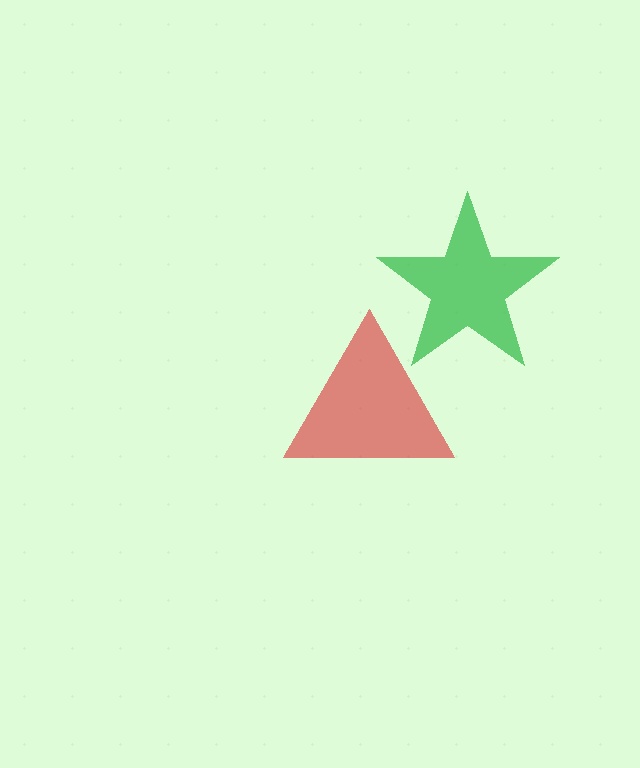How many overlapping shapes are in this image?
There are 2 overlapping shapes in the image.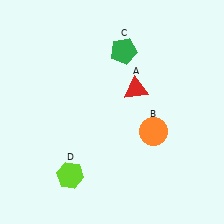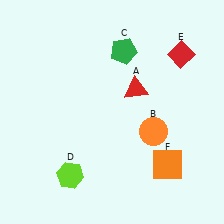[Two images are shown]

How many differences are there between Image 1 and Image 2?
There are 2 differences between the two images.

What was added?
A red diamond (E), an orange square (F) were added in Image 2.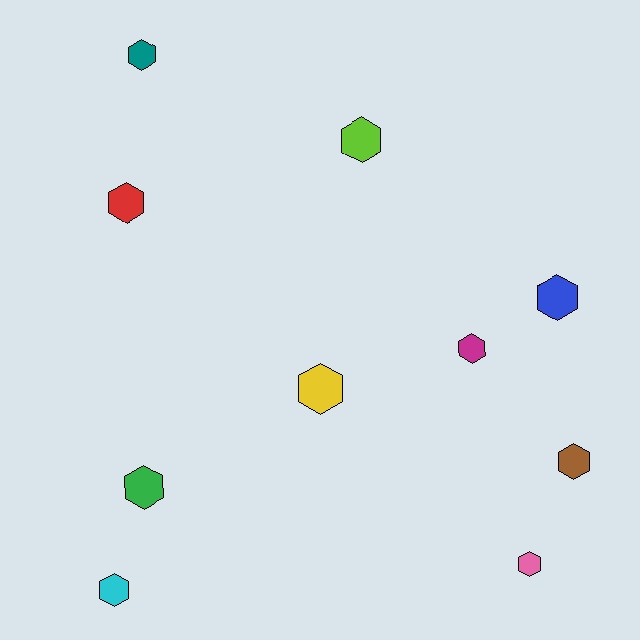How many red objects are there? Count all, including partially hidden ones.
There is 1 red object.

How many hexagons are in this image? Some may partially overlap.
There are 10 hexagons.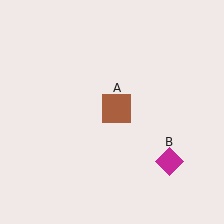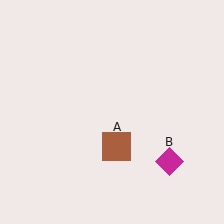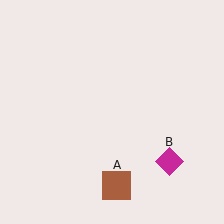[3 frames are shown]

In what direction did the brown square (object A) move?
The brown square (object A) moved down.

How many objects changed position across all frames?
1 object changed position: brown square (object A).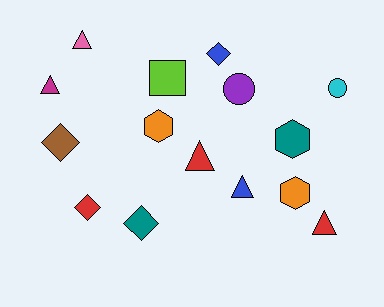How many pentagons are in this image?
There are no pentagons.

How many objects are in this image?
There are 15 objects.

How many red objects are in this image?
There are 3 red objects.